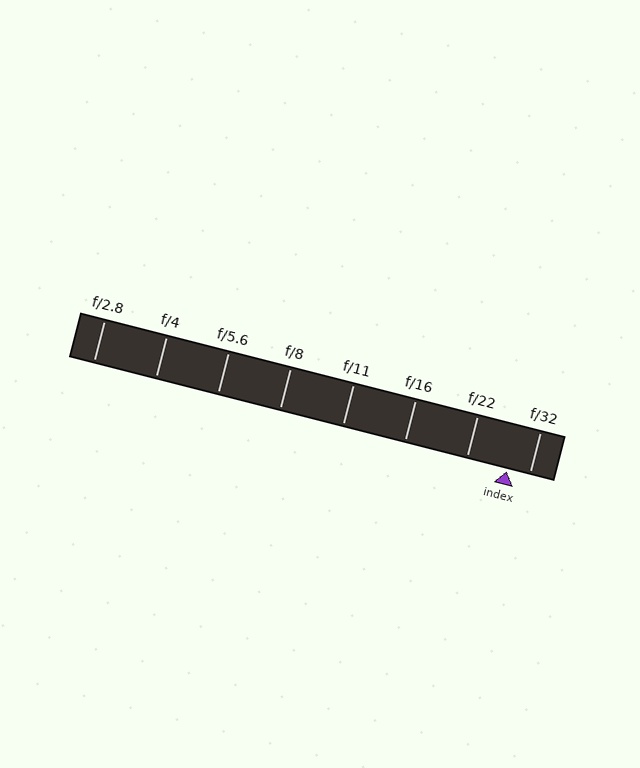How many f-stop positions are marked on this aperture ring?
There are 8 f-stop positions marked.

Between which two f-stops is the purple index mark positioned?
The index mark is between f/22 and f/32.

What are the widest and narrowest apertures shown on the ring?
The widest aperture shown is f/2.8 and the narrowest is f/32.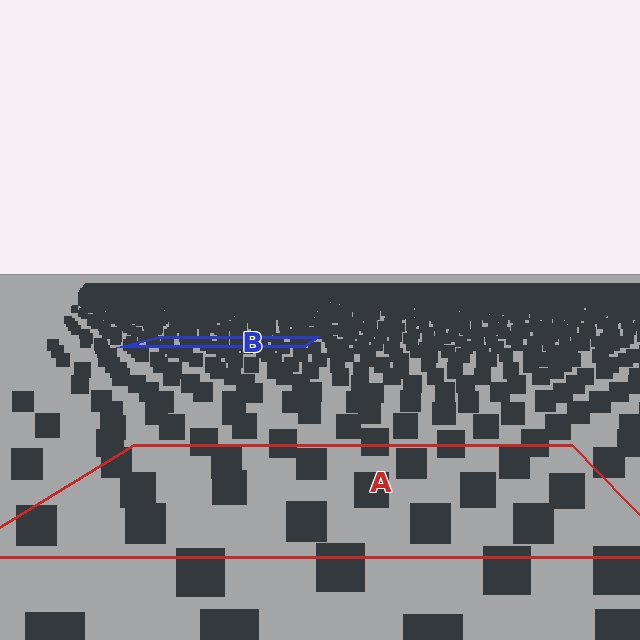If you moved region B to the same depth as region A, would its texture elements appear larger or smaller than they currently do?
They would appear larger. At a closer depth, the same texture elements are projected at a bigger on-screen size.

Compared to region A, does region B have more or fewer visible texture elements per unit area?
Region B has more texture elements per unit area — they are packed more densely because it is farther away.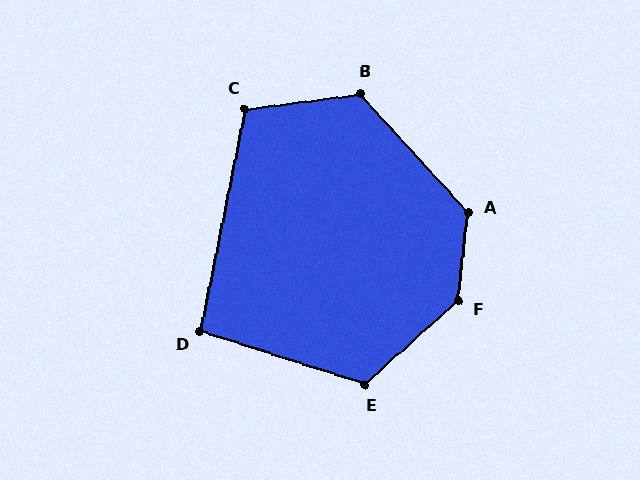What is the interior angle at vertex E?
Approximately 120 degrees (obtuse).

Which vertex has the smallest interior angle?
D, at approximately 96 degrees.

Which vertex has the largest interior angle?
F, at approximately 138 degrees.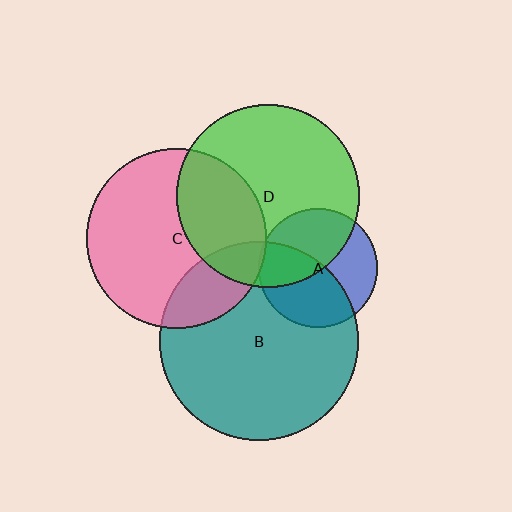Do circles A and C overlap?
Yes.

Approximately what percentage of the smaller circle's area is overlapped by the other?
Approximately 5%.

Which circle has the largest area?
Circle B (teal).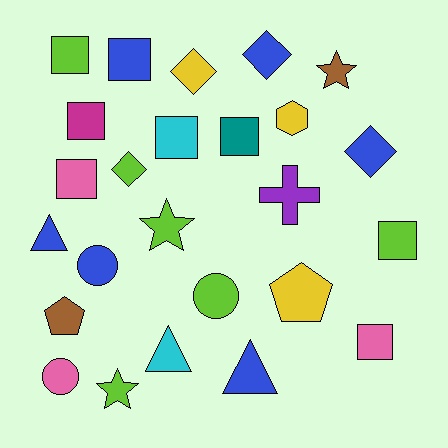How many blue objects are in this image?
There are 6 blue objects.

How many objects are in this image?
There are 25 objects.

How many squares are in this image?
There are 8 squares.